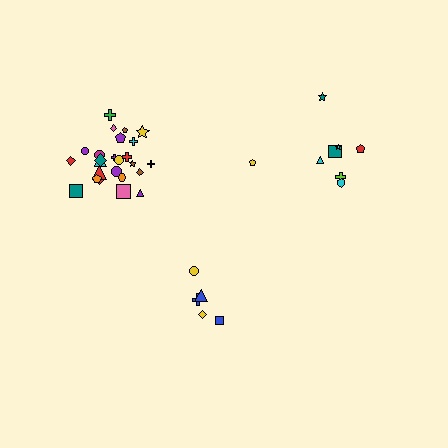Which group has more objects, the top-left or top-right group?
The top-left group.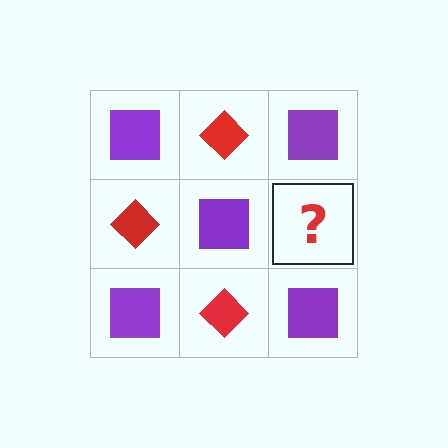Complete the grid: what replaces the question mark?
The question mark should be replaced with a red diamond.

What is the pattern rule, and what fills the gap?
The rule is that it alternates purple square and red diamond in a checkerboard pattern. The gap should be filled with a red diamond.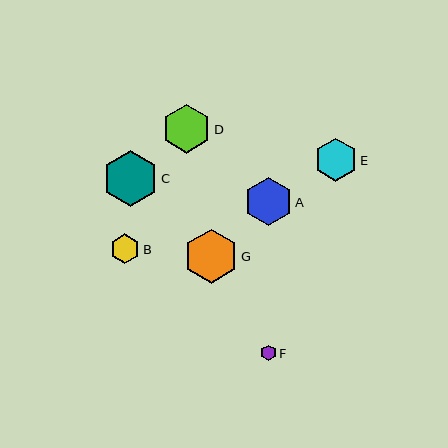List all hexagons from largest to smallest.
From largest to smallest: C, G, D, A, E, B, F.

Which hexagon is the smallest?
Hexagon F is the smallest with a size of approximately 15 pixels.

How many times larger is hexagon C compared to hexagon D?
Hexagon C is approximately 1.1 times the size of hexagon D.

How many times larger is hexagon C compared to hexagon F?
Hexagon C is approximately 3.7 times the size of hexagon F.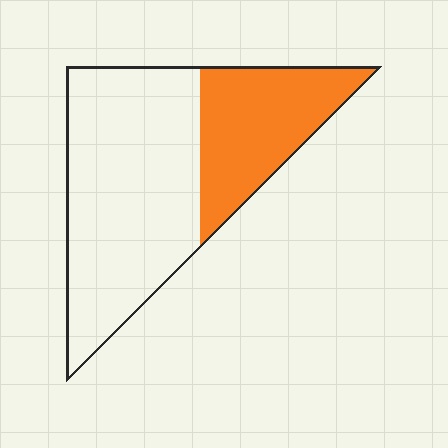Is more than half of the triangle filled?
No.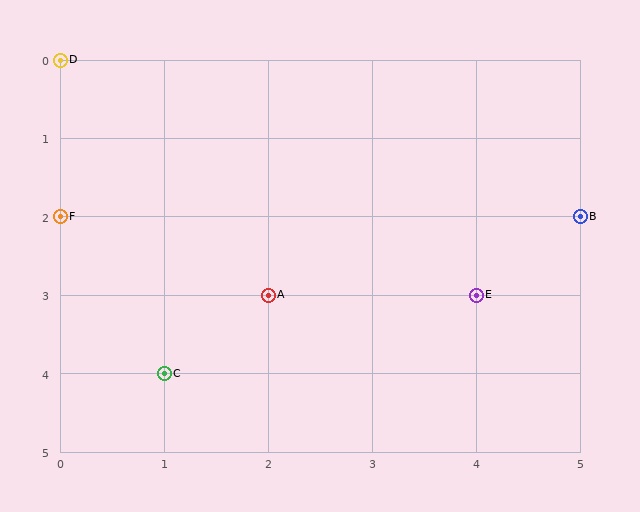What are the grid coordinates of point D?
Point D is at grid coordinates (0, 0).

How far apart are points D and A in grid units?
Points D and A are 2 columns and 3 rows apart (about 3.6 grid units diagonally).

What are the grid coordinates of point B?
Point B is at grid coordinates (5, 2).